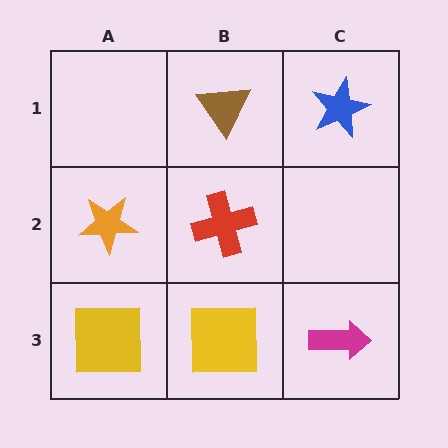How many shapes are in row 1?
2 shapes.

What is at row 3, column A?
A yellow square.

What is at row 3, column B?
A yellow square.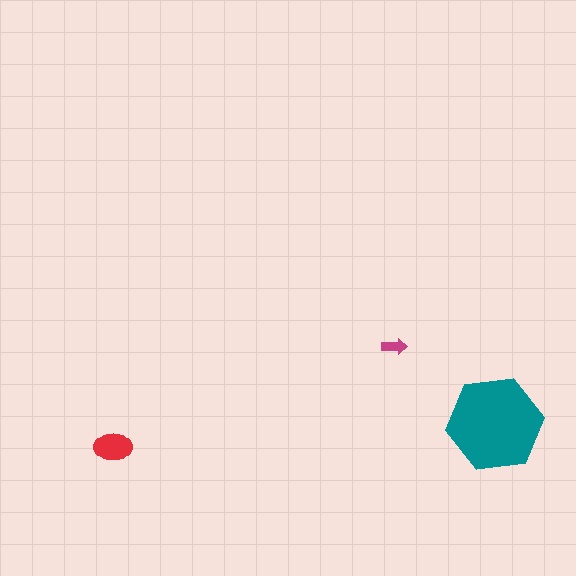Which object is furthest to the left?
The red ellipse is leftmost.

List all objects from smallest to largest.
The magenta arrow, the red ellipse, the teal hexagon.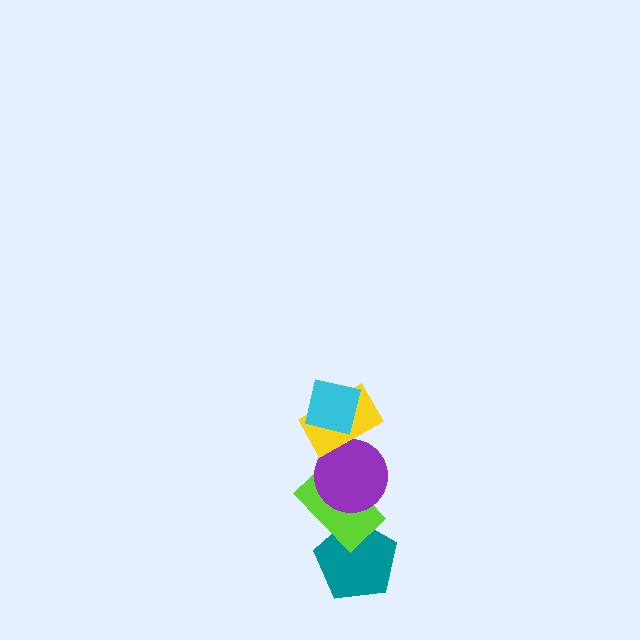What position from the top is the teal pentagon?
The teal pentagon is 5th from the top.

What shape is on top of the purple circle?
The yellow rectangle is on top of the purple circle.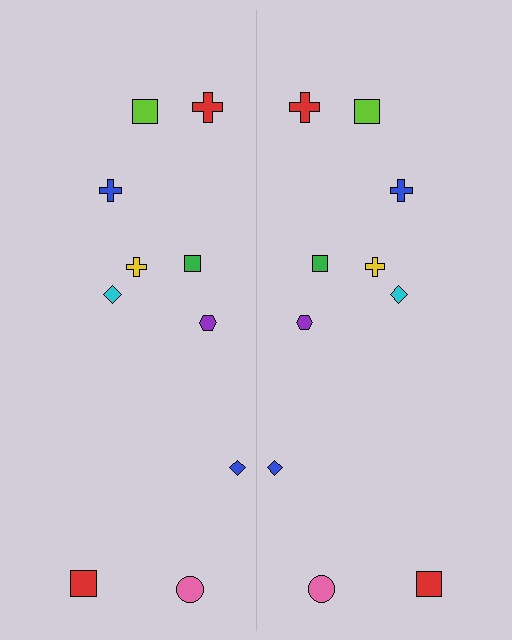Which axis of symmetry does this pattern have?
The pattern has a vertical axis of symmetry running through the center of the image.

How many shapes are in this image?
There are 20 shapes in this image.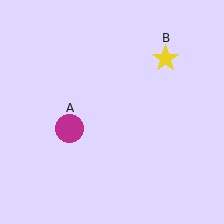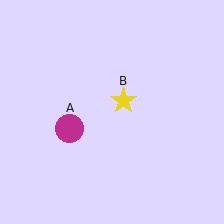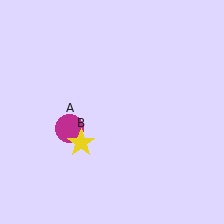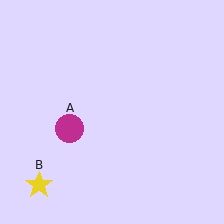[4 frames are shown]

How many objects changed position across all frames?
1 object changed position: yellow star (object B).